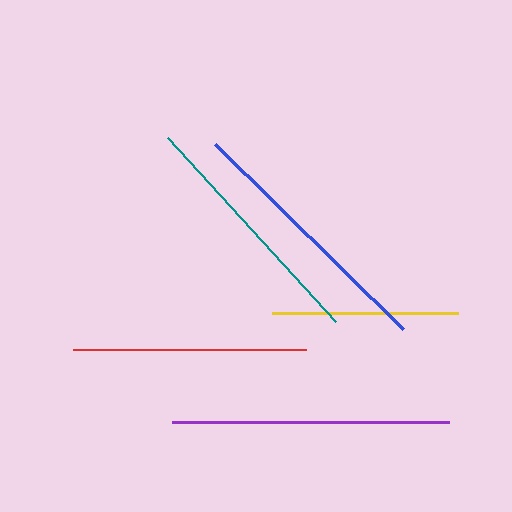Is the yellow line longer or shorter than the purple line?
The purple line is longer than the yellow line.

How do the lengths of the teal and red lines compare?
The teal and red lines are approximately the same length.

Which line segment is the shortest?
The yellow line is the shortest at approximately 186 pixels.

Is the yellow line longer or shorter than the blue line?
The blue line is longer than the yellow line.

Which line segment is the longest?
The purple line is the longest at approximately 276 pixels.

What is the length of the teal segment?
The teal segment is approximately 249 pixels long.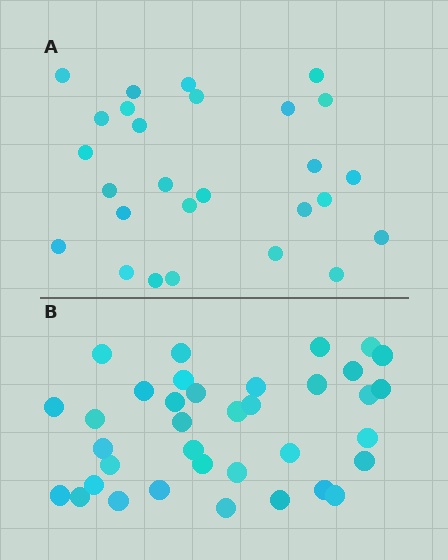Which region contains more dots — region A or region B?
Region B (the bottom region) has more dots.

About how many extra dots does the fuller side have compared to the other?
Region B has roughly 8 or so more dots than region A.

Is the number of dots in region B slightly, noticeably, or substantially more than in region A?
Region B has noticeably more, but not dramatically so. The ratio is roughly 1.3 to 1.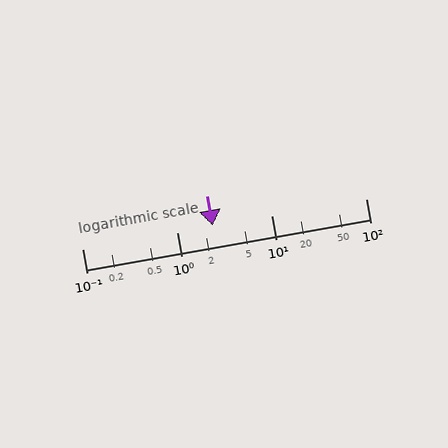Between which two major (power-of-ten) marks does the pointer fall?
The pointer is between 1 and 10.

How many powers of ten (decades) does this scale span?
The scale spans 3 decades, from 0.1 to 100.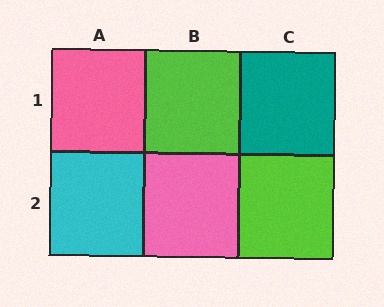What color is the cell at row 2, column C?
Lime.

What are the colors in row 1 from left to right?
Pink, lime, teal.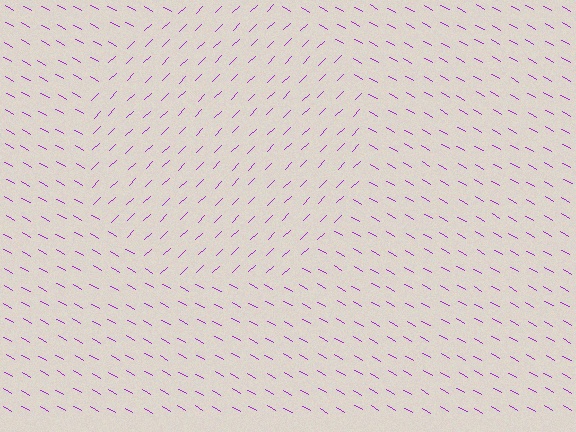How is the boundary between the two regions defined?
The boundary is defined purely by a change in line orientation (approximately 74 degrees difference). All lines are the same color and thickness.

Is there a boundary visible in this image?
Yes, there is a texture boundary formed by a change in line orientation.